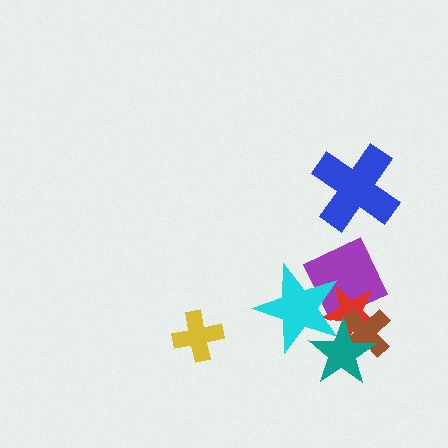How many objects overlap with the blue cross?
0 objects overlap with the blue cross.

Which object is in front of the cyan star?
The teal star is in front of the cyan star.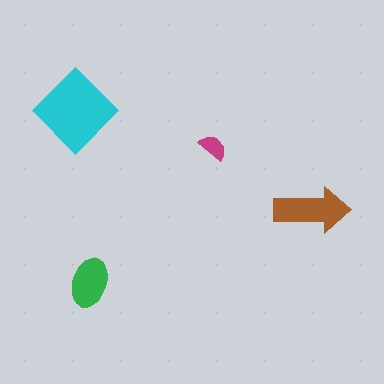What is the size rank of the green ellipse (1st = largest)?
3rd.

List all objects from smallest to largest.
The magenta semicircle, the green ellipse, the brown arrow, the cyan diamond.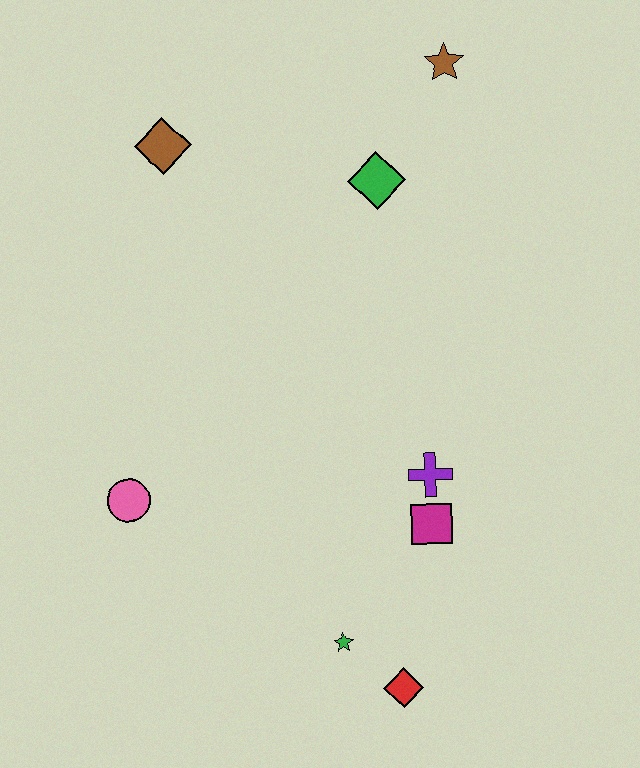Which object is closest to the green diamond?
The brown star is closest to the green diamond.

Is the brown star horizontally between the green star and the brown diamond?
No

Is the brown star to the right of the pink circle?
Yes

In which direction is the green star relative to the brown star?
The green star is below the brown star.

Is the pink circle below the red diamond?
No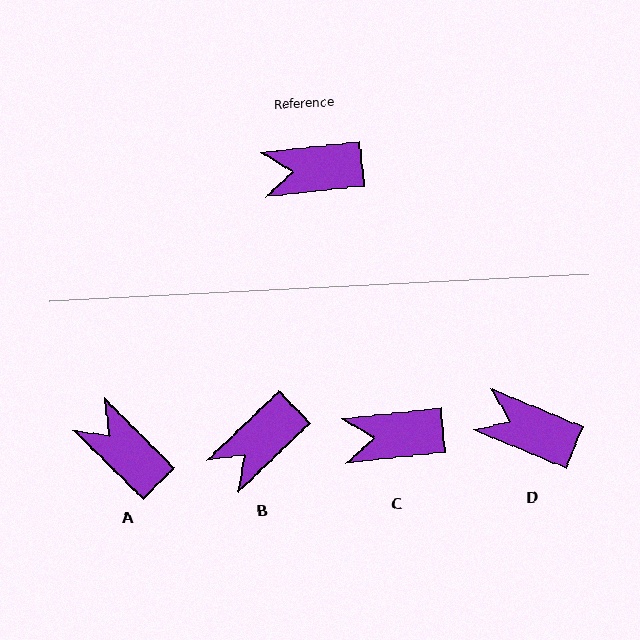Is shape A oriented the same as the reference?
No, it is off by about 51 degrees.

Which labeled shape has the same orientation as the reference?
C.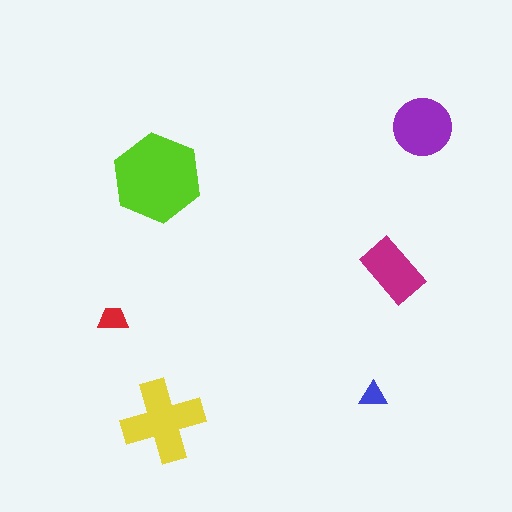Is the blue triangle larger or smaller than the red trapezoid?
Smaller.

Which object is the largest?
The lime hexagon.